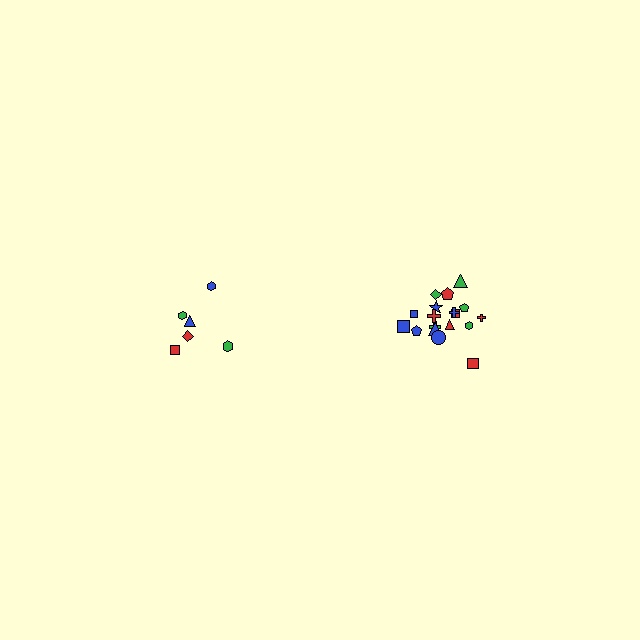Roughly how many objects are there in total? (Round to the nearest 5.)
Roughly 25 objects in total.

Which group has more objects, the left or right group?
The right group.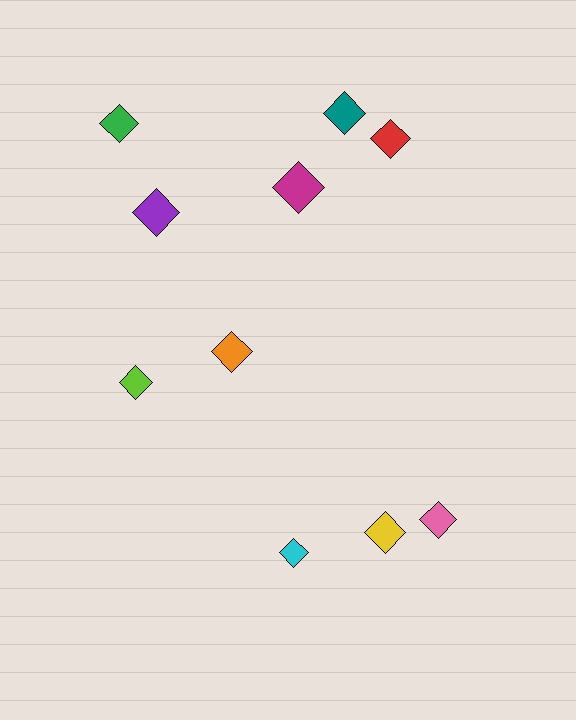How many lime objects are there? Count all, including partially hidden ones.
There is 1 lime object.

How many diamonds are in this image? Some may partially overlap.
There are 10 diamonds.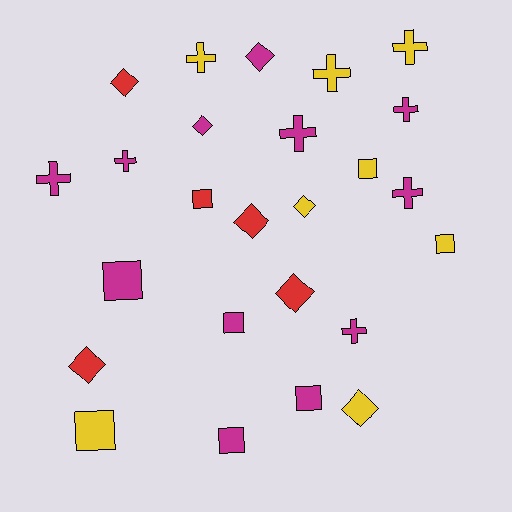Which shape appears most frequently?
Cross, with 9 objects.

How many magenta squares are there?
There are 4 magenta squares.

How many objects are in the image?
There are 25 objects.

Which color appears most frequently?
Magenta, with 12 objects.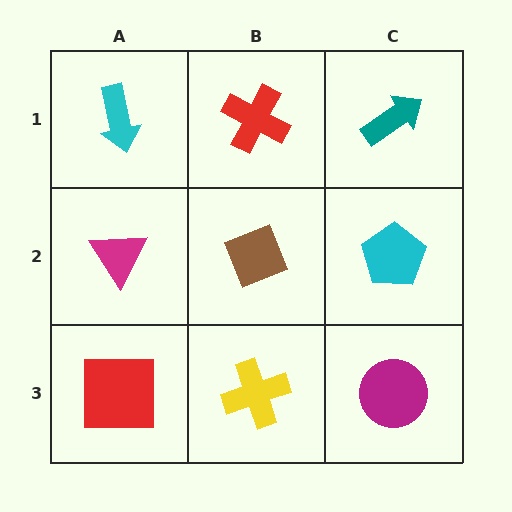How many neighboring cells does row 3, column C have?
2.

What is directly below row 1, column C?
A cyan pentagon.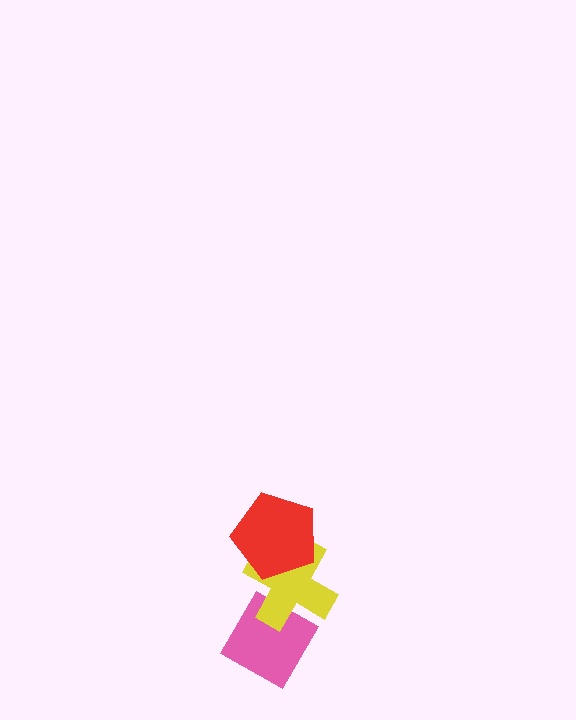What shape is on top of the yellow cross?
The red pentagon is on top of the yellow cross.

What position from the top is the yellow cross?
The yellow cross is 2nd from the top.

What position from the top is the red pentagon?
The red pentagon is 1st from the top.